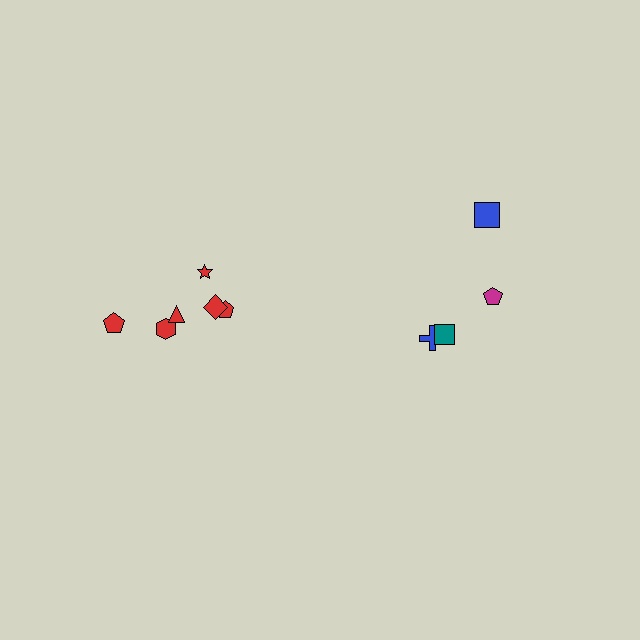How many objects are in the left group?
There are 6 objects.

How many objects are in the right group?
There are 4 objects.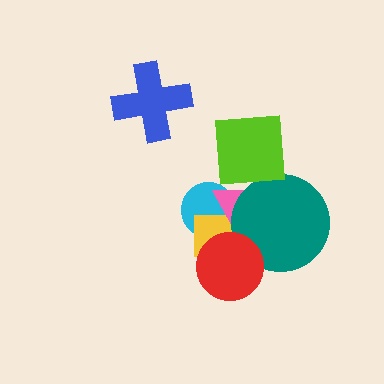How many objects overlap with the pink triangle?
4 objects overlap with the pink triangle.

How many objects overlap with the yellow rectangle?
4 objects overlap with the yellow rectangle.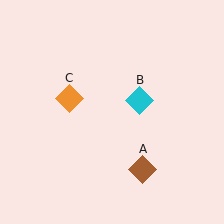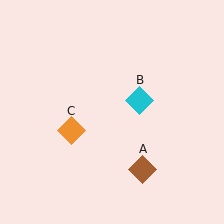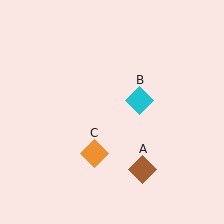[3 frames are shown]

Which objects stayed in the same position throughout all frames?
Brown diamond (object A) and cyan diamond (object B) remained stationary.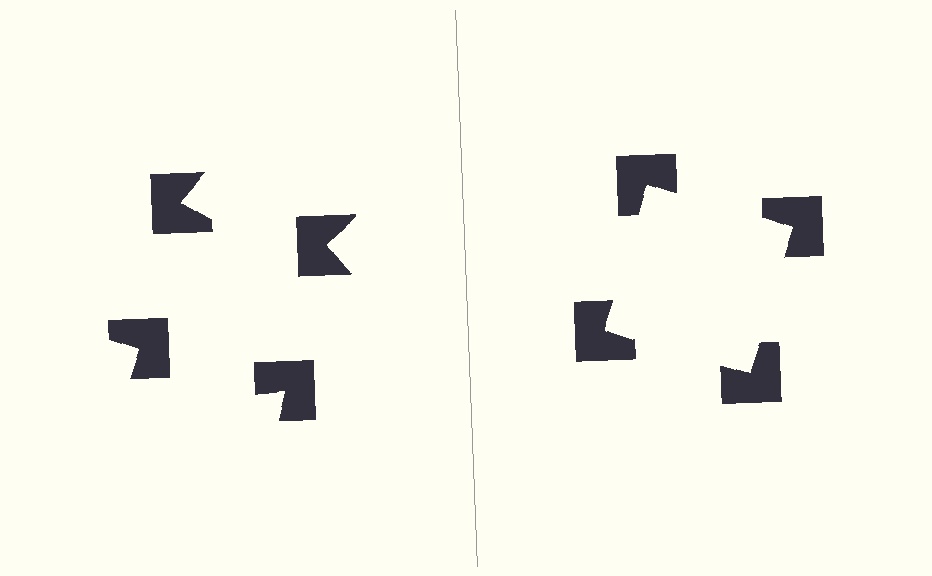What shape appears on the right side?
An illusory square.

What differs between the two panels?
The notched squares are positioned identically on both sides; only the wedge orientations differ. On the right they align to a square; on the left they are misaligned.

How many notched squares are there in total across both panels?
8 — 4 on each side.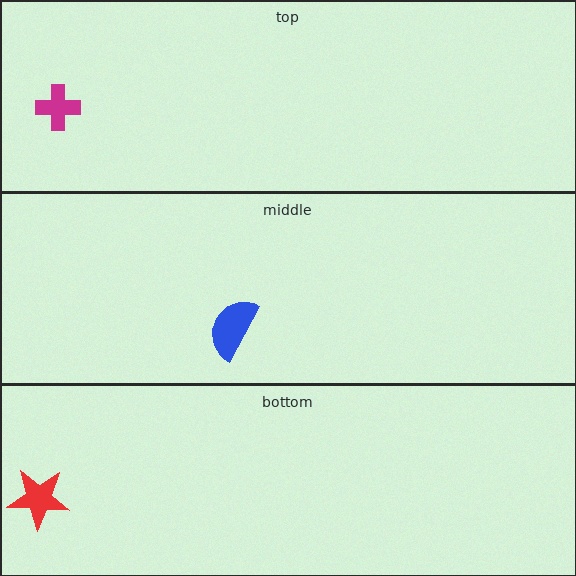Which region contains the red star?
The bottom region.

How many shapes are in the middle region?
1.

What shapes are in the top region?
The magenta cross.